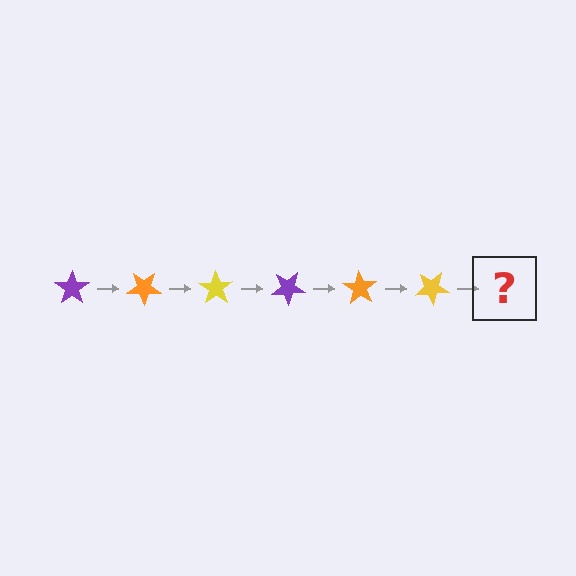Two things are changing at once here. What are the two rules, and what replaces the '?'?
The two rules are that it rotates 35 degrees each step and the color cycles through purple, orange, and yellow. The '?' should be a purple star, rotated 210 degrees from the start.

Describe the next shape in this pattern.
It should be a purple star, rotated 210 degrees from the start.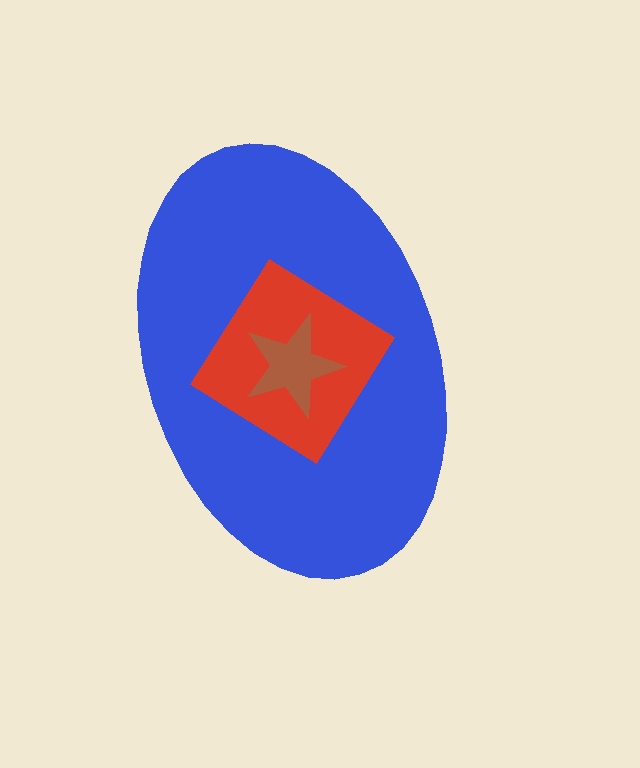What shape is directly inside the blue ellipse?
The red diamond.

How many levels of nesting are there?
3.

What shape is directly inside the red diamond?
The brown star.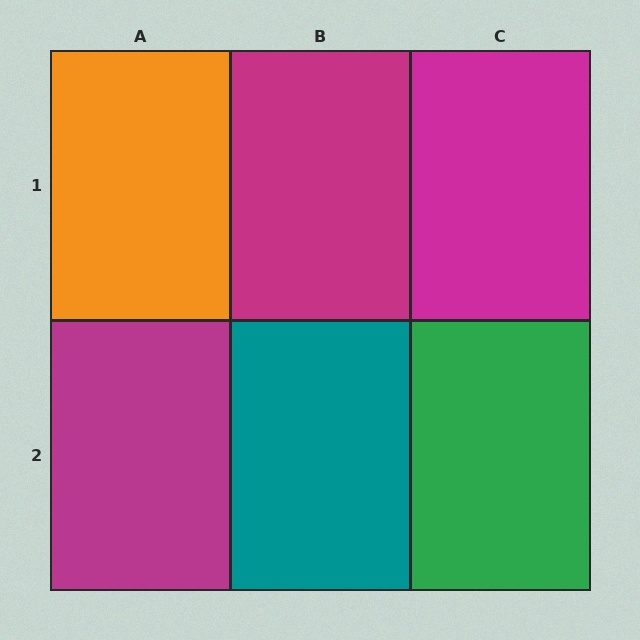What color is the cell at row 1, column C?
Magenta.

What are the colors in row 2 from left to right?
Magenta, teal, green.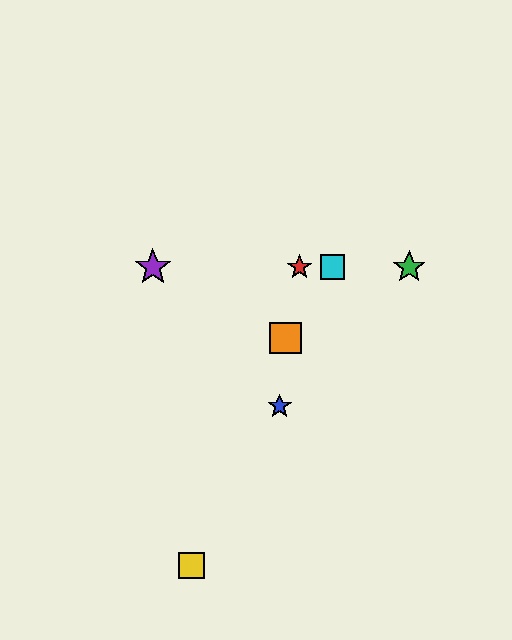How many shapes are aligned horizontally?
4 shapes (the red star, the green star, the purple star, the cyan square) are aligned horizontally.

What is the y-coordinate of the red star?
The red star is at y≈267.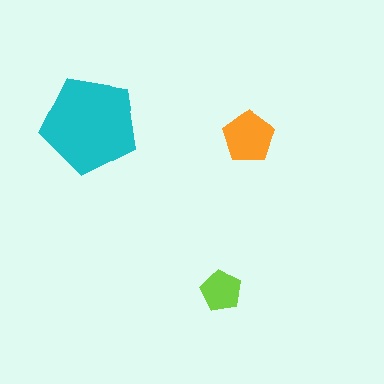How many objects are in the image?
There are 3 objects in the image.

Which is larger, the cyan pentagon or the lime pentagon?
The cyan one.